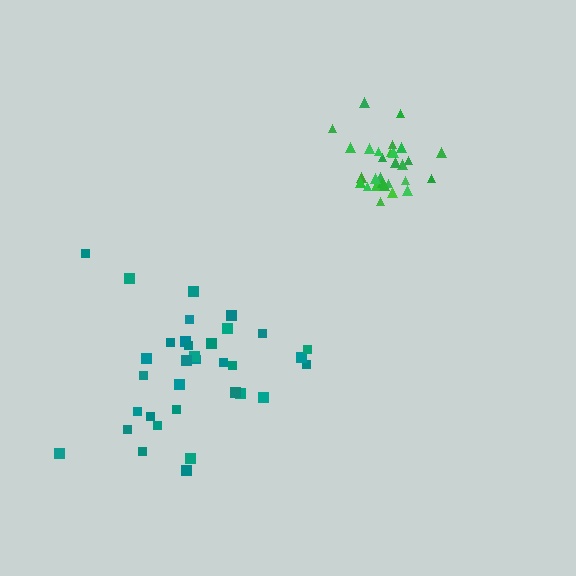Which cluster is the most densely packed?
Green.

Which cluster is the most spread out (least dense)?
Teal.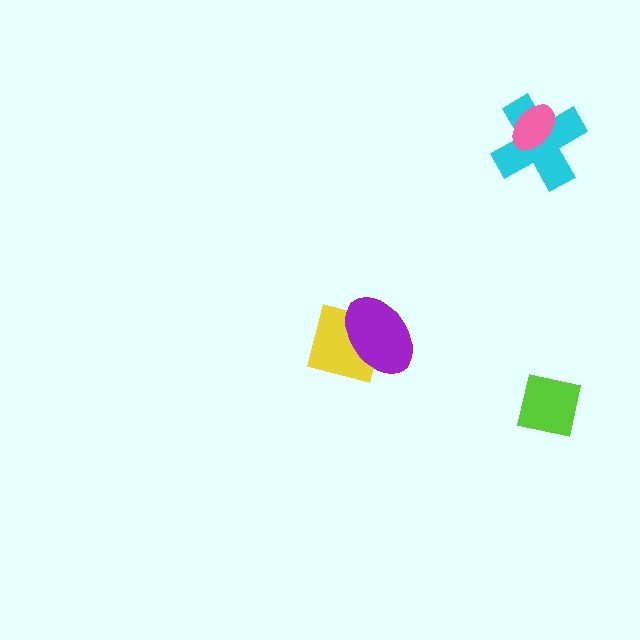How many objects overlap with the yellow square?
1 object overlaps with the yellow square.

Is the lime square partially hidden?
No, no other shape covers it.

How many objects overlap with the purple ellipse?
1 object overlaps with the purple ellipse.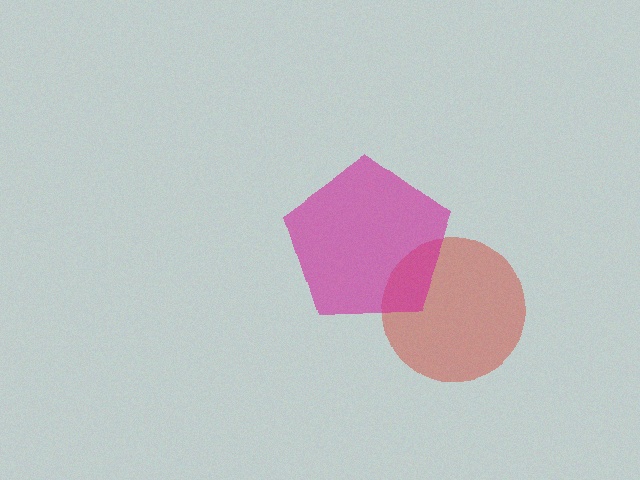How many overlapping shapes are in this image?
There are 2 overlapping shapes in the image.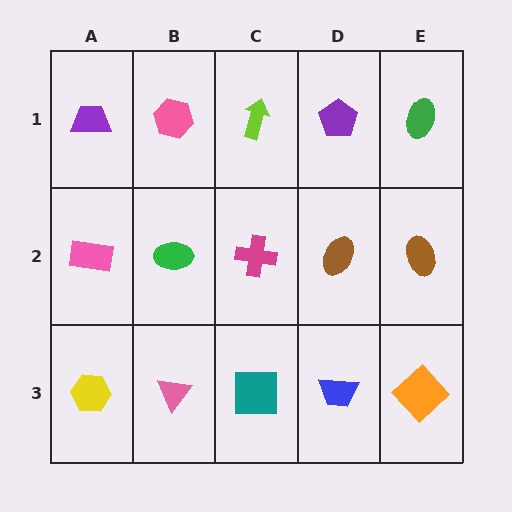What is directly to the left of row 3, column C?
A pink triangle.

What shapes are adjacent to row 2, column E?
A green ellipse (row 1, column E), an orange diamond (row 3, column E), a brown ellipse (row 2, column D).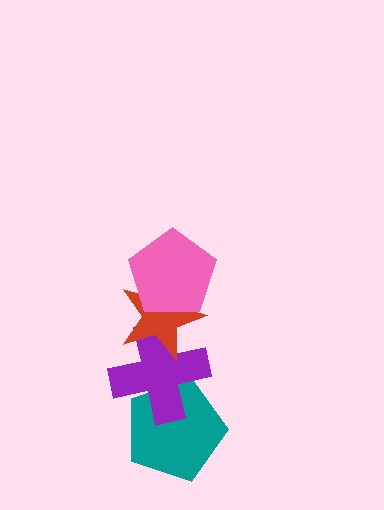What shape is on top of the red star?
The pink pentagon is on top of the red star.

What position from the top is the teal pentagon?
The teal pentagon is 4th from the top.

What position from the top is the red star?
The red star is 2nd from the top.